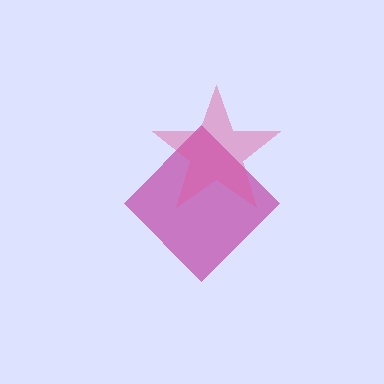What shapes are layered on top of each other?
The layered shapes are: a magenta diamond, a pink star.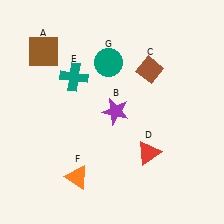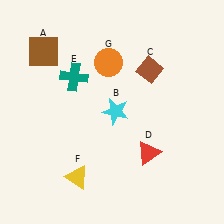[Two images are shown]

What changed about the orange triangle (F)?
In Image 1, F is orange. In Image 2, it changed to yellow.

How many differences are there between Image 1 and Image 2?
There are 3 differences between the two images.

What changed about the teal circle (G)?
In Image 1, G is teal. In Image 2, it changed to orange.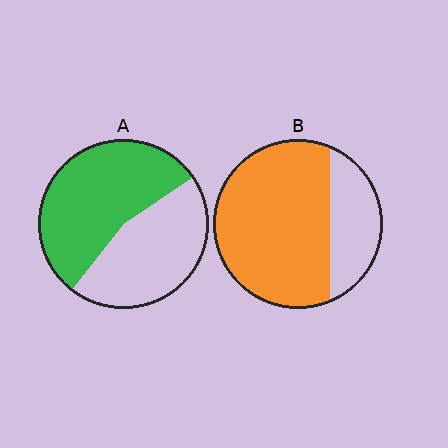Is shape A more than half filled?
Yes.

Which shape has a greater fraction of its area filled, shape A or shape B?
Shape B.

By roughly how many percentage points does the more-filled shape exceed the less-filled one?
By roughly 20 percentage points (B over A).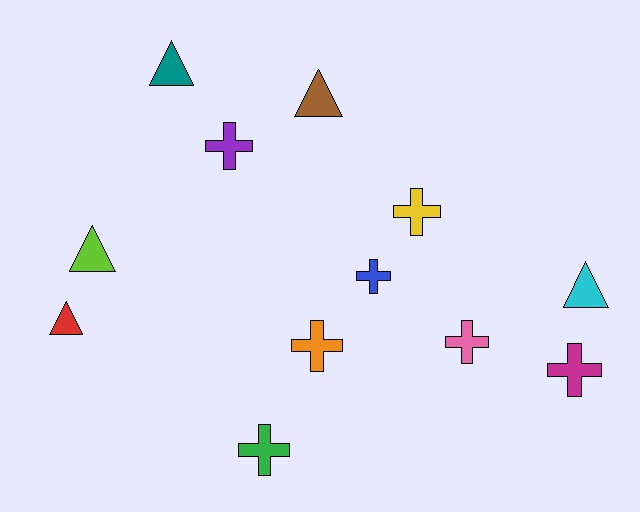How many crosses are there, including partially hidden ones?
There are 7 crosses.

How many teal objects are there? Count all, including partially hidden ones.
There is 1 teal object.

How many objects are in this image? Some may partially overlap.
There are 12 objects.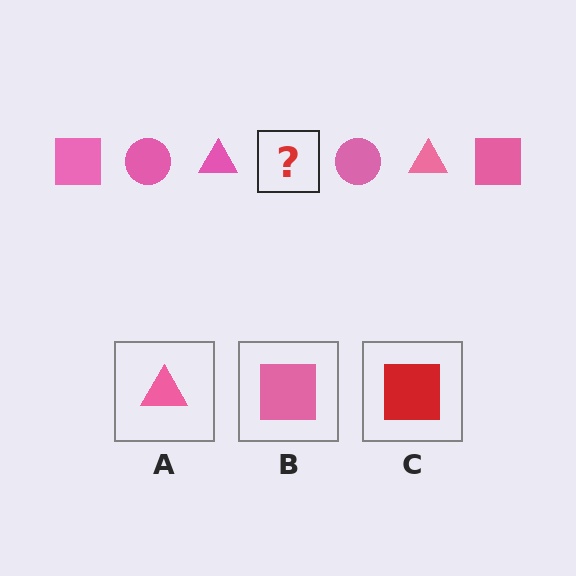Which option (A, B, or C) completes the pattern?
B.